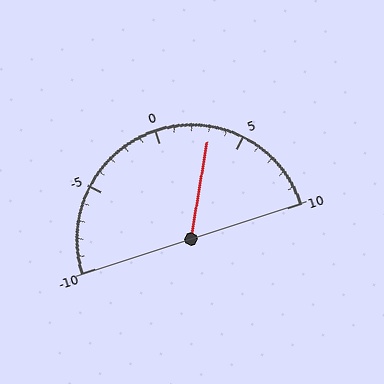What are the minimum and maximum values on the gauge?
The gauge ranges from -10 to 10.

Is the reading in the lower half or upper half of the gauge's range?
The reading is in the upper half of the range (-10 to 10).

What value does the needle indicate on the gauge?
The needle indicates approximately 3.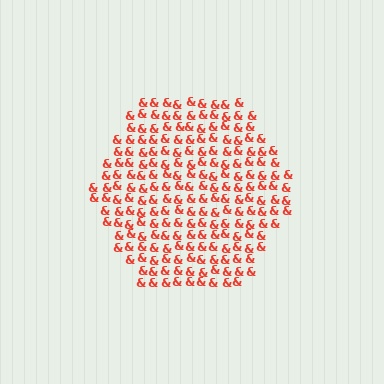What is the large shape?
The large shape is a hexagon.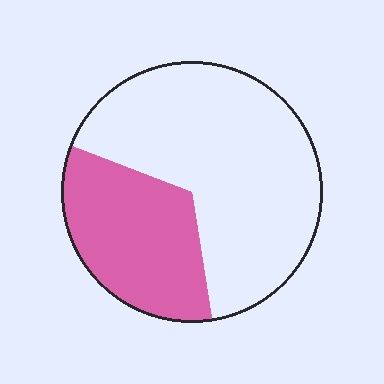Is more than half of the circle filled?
No.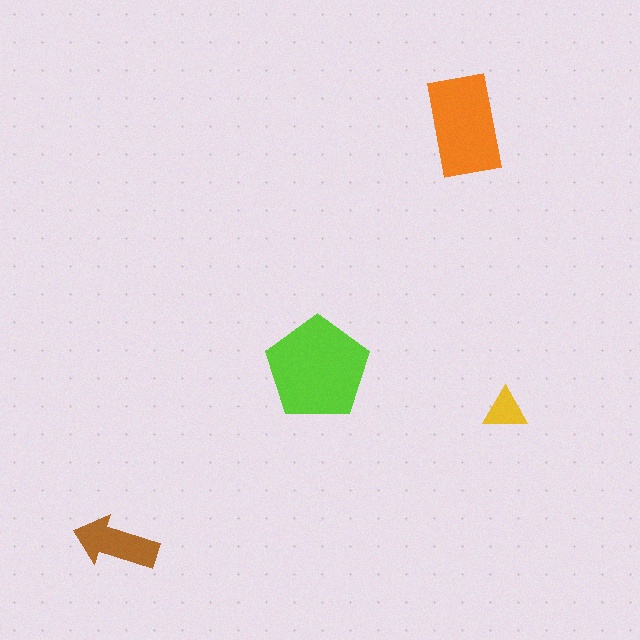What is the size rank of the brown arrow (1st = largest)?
3rd.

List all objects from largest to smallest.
The lime pentagon, the orange rectangle, the brown arrow, the yellow triangle.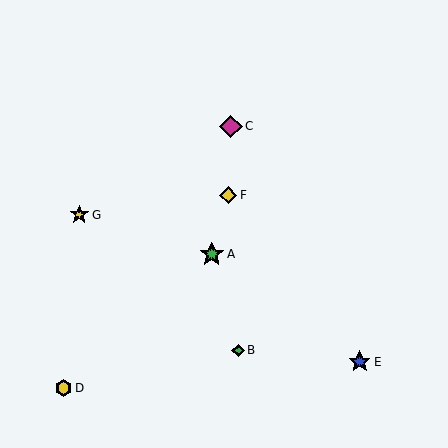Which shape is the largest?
The green star (labeled A) is the largest.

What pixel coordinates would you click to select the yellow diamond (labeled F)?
Click at (228, 195) to select the yellow diamond F.